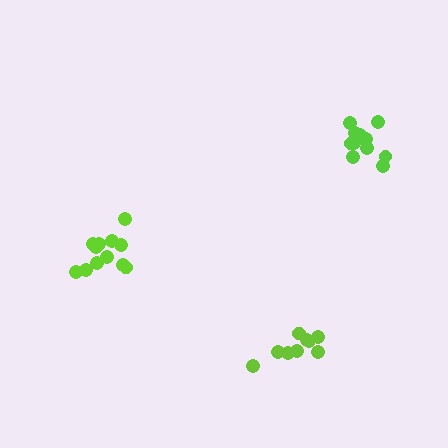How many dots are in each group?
Group 1: 11 dots, Group 2: 9 dots, Group 3: 12 dots (32 total).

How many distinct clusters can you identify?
There are 3 distinct clusters.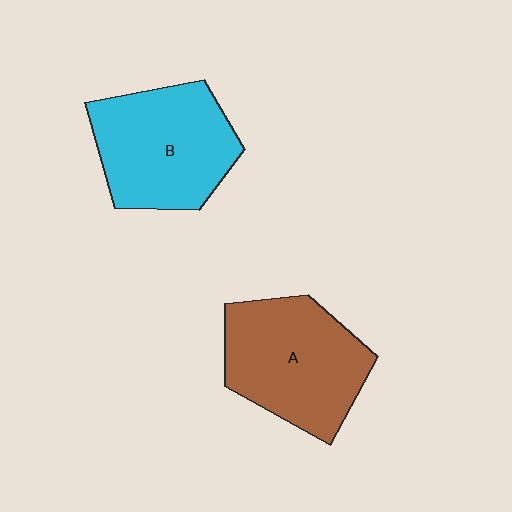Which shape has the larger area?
Shape A (brown).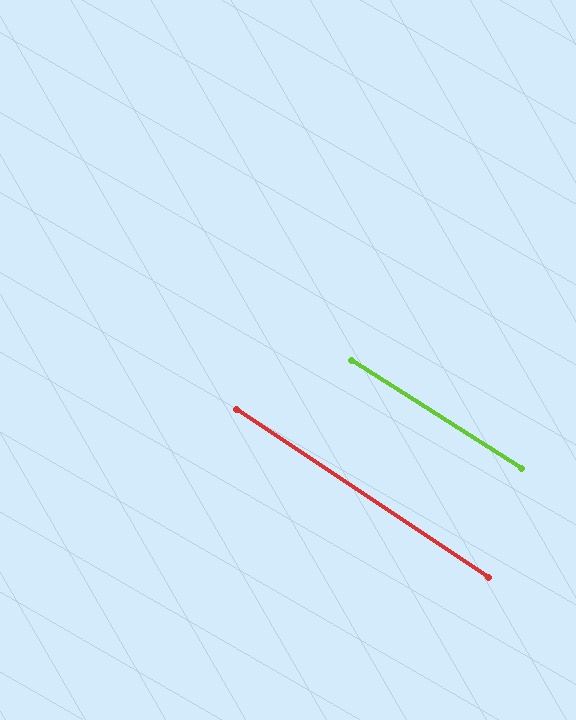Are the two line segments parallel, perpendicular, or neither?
Parallel — their directions differ by only 1.3°.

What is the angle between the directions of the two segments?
Approximately 1 degree.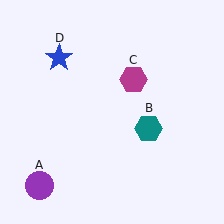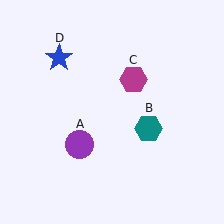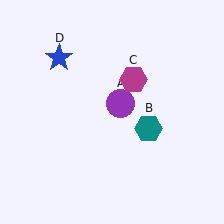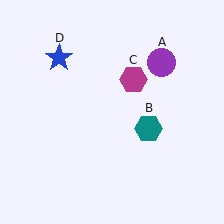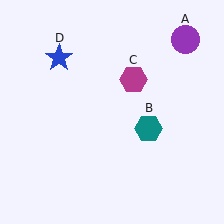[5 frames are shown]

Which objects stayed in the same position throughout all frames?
Teal hexagon (object B) and magenta hexagon (object C) and blue star (object D) remained stationary.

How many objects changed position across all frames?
1 object changed position: purple circle (object A).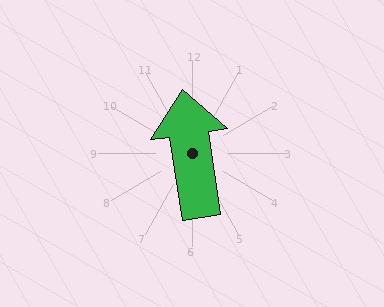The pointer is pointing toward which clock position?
Roughly 12 o'clock.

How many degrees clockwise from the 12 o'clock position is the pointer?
Approximately 352 degrees.